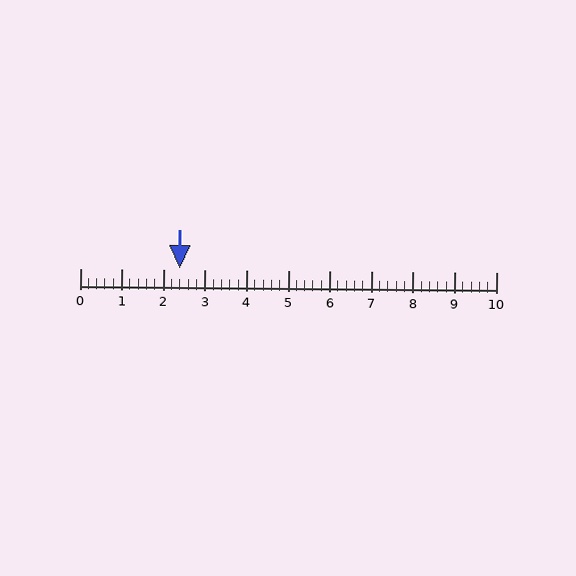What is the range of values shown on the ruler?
The ruler shows values from 0 to 10.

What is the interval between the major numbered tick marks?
The major tick marks are spaced 1 units apart.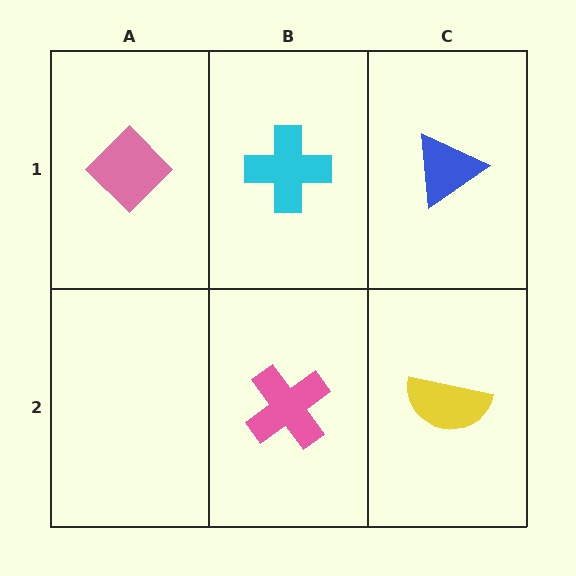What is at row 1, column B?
A cyan cross.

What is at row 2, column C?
A yellow semicircle.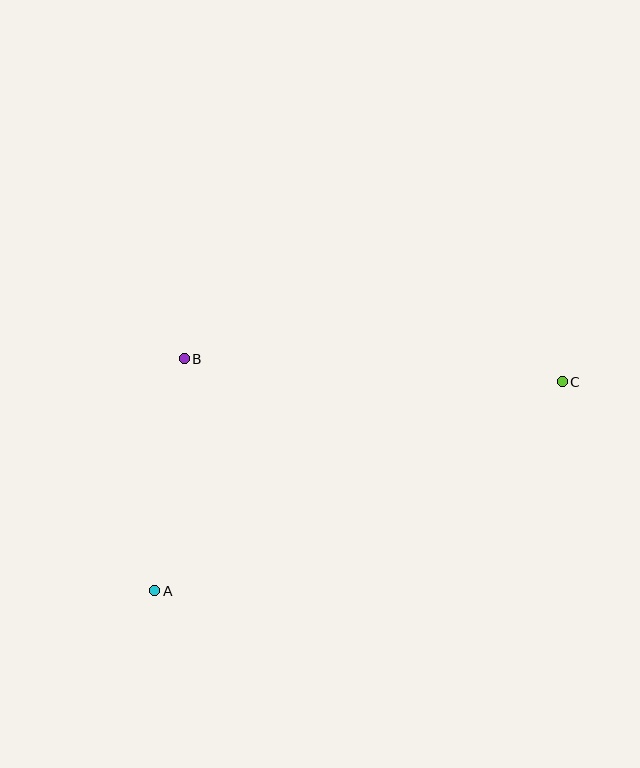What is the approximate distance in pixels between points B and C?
The distance between B and C is approximately 379 pixels.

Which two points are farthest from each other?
Points A and C are farthest from each other.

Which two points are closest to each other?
Points A and B are closest to each other.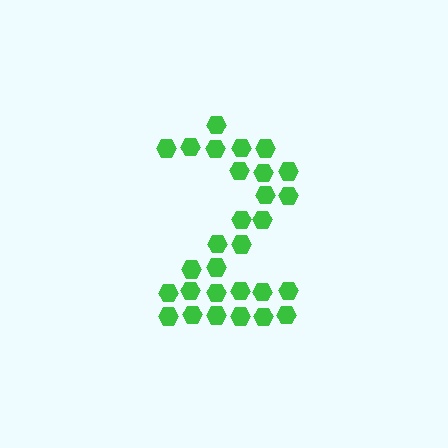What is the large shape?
The large shape is the digit 2.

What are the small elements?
The small elements are hexagons.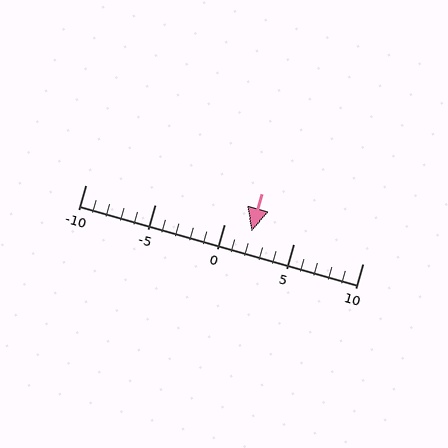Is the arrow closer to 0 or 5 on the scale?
The arrow is closer to 0.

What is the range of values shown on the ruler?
The ruler shows values from -10 to 10.